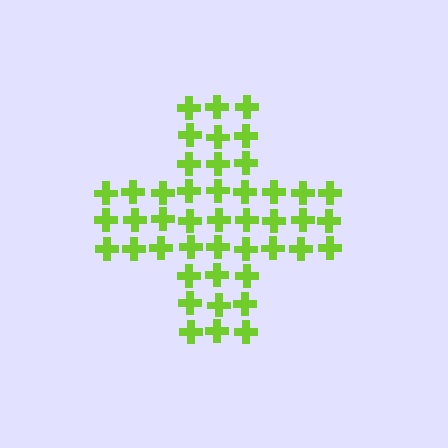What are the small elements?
The small elements are crosses.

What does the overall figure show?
The overall figure shows a cross.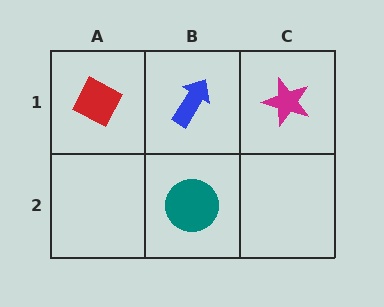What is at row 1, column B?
A blue arrow.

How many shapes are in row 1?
3 shapes.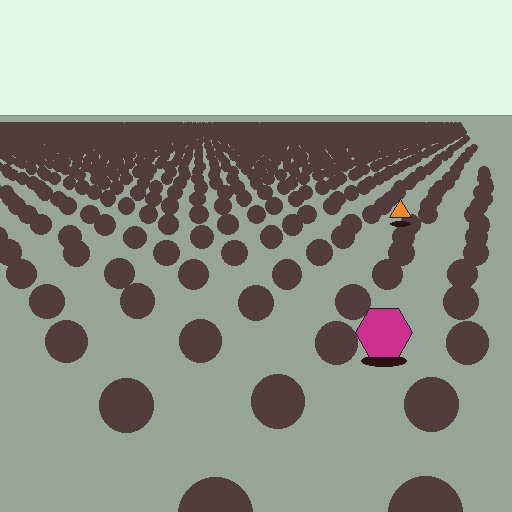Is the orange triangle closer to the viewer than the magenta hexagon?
No. The magenta hexagon is closer — you can tell from the texture gradient: the ground texture is coarser near it.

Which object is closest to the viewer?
The magenta hexagon is closest. The texture marks near it are larger and more spread out.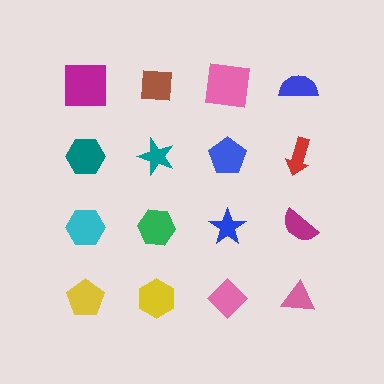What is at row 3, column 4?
A magenta semicircle.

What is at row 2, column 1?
A teal hexagon.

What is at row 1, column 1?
A magenta square.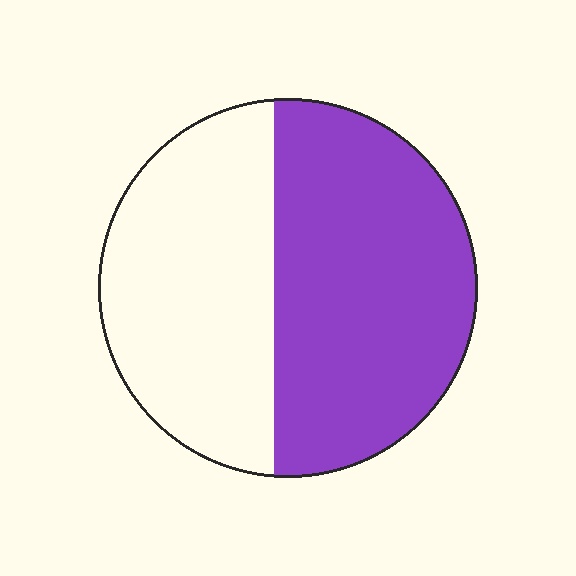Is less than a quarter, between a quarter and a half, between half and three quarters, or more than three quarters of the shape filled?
Between half and three quarters.